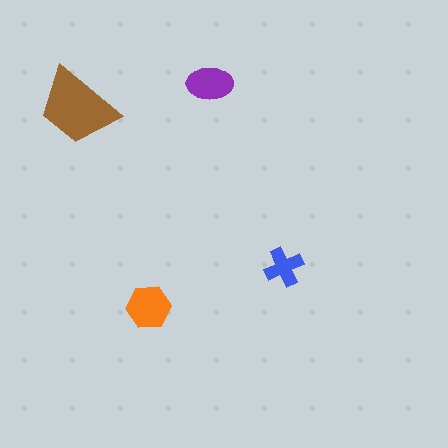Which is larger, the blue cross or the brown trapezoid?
The brown trapezoid.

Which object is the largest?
The brown trapezoid.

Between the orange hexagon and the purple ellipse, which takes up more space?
The orange hexagon.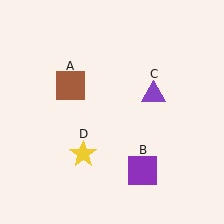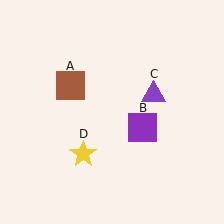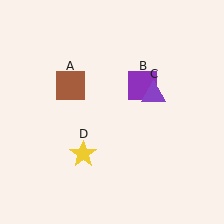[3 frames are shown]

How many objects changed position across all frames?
1 object changed position: purple square (object B).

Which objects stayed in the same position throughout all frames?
Brown square (object A) and purple triangle (object C) and yellow star (object D) remained stationary.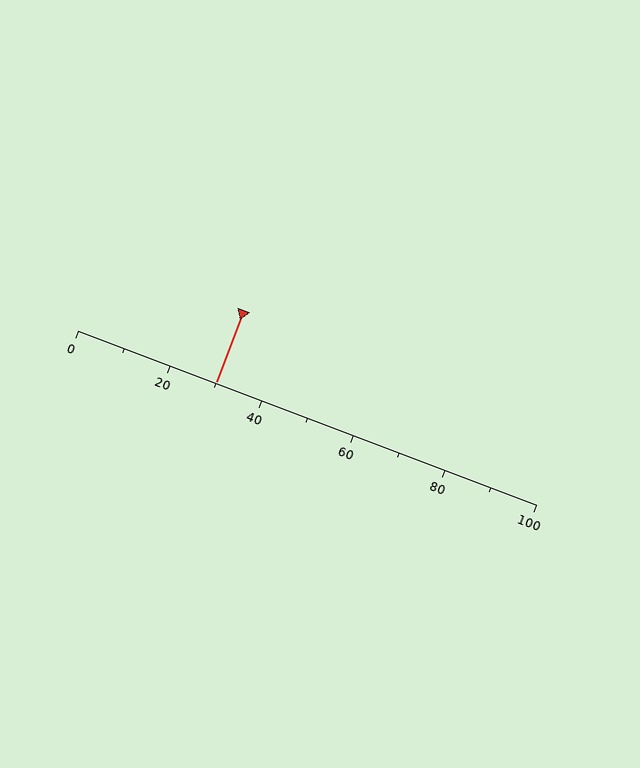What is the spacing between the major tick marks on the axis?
The major ticks are spaced 20 apart.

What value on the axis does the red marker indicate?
The marker indicates approximately 30.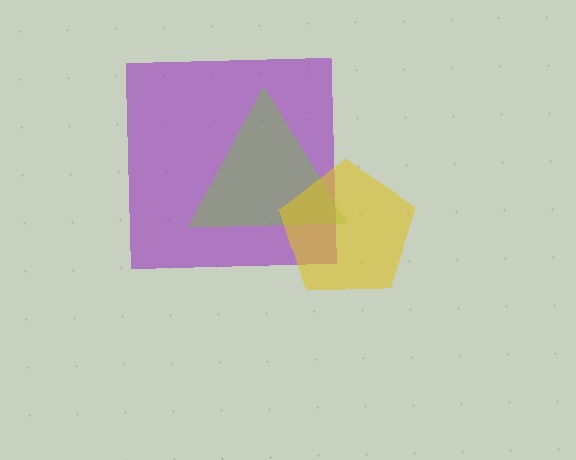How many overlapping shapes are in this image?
There are 3 overlapping shapes in the image.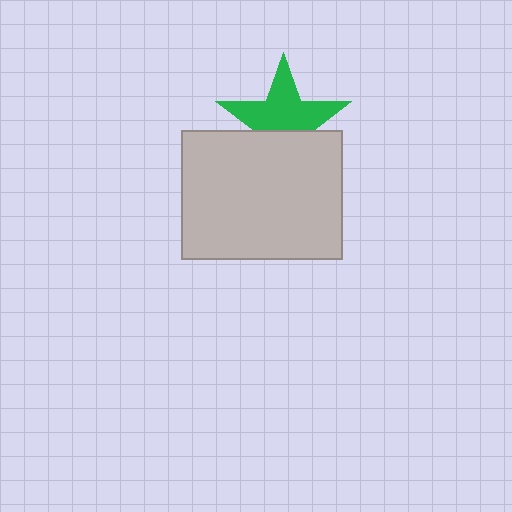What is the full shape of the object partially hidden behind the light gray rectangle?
The partially hidden object is a green star.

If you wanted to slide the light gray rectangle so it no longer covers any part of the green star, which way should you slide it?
Slide it down — that is the most direct way to separate the two shapes.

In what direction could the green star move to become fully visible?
The green star could move up. That would shift it out from behind the light gray rectangle entirely.